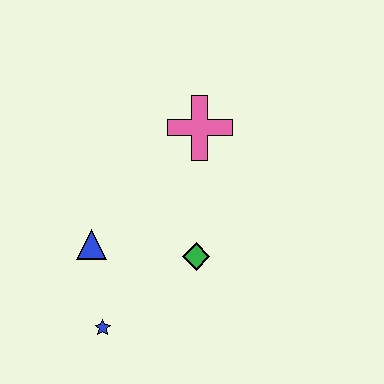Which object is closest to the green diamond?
The blue triangle is closest to the green diamond.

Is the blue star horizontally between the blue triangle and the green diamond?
Yes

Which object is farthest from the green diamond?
The pink cross is farthest from the green diamond.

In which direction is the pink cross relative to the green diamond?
The pink cross is above the green diamond.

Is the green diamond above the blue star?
Yes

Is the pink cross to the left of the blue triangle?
No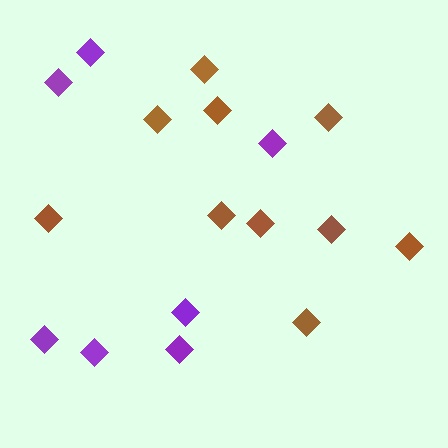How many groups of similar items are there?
There are 2 groups: one group of brown diamonds (10) and one group of purple diamonds (7).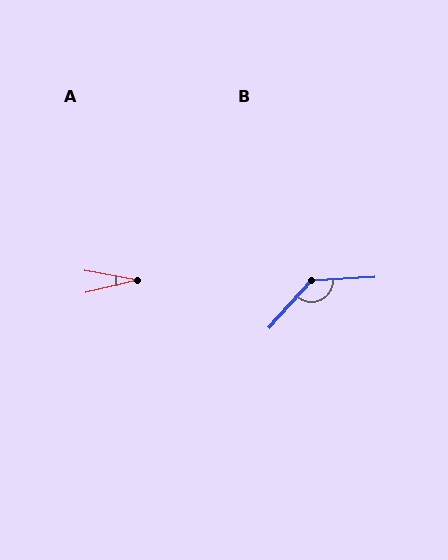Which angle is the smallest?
A, at approximately 25 degrees.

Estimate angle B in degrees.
Approximately 134 degrees.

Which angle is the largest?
B, at approximately 134 degrees.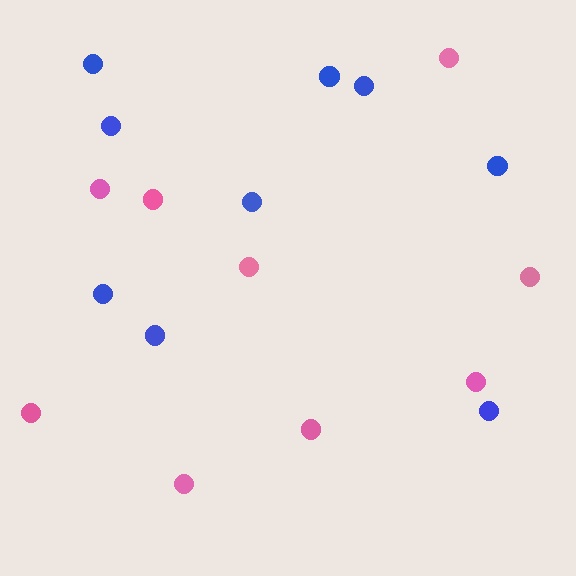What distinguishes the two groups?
There are 2 groups: one group of blue circles (9) and one group of pink circles (9).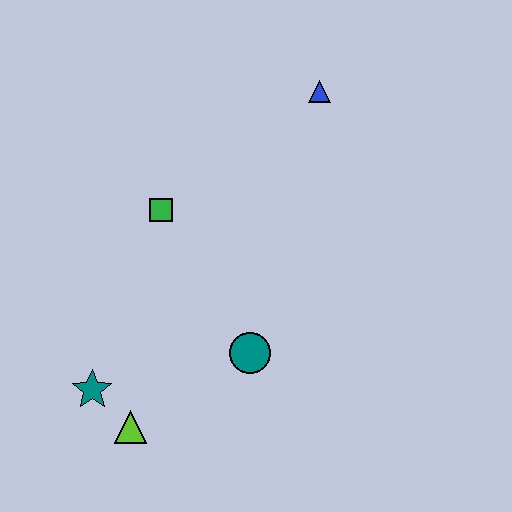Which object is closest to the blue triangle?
The green square is closest to the blue triangle.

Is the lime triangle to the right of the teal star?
Yes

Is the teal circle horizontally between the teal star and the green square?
No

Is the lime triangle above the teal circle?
No